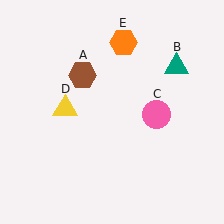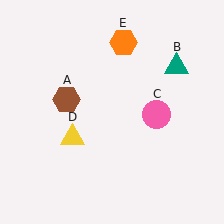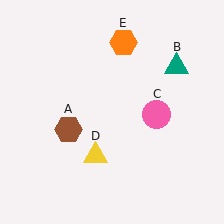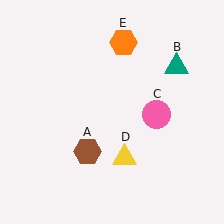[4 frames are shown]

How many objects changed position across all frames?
2 objects changed position: brown hexagon (object A), yellow triangle (object D).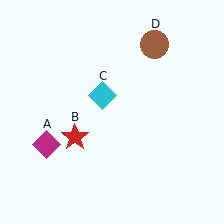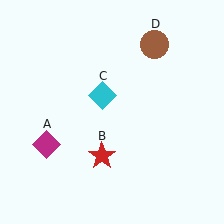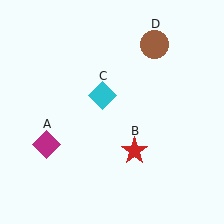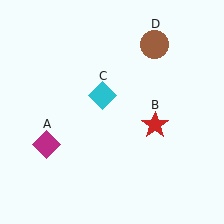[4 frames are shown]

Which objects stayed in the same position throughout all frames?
Magenta diamond (object A) and cyan diamond (object C) and brown circle (object D) remained stationary.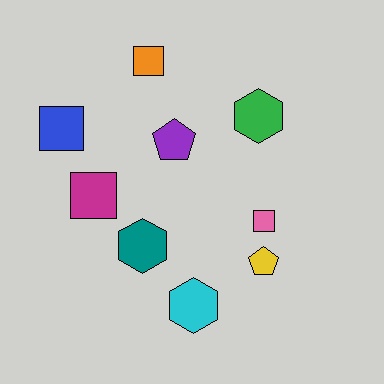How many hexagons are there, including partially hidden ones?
There are 3 hexagons.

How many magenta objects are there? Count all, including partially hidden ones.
There is 1 magenta object.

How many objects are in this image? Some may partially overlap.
There are 9 objects.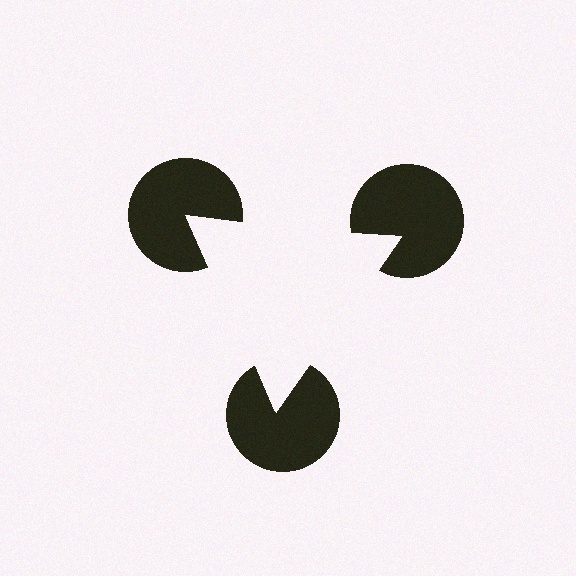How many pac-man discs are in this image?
There are 3 — one at each vertex of the illusory triangle.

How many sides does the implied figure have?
3 sides.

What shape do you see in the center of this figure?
An illusory triangle — its edges are inferred from the aligned wedge cuts in the pac-man discs, not physically drawn.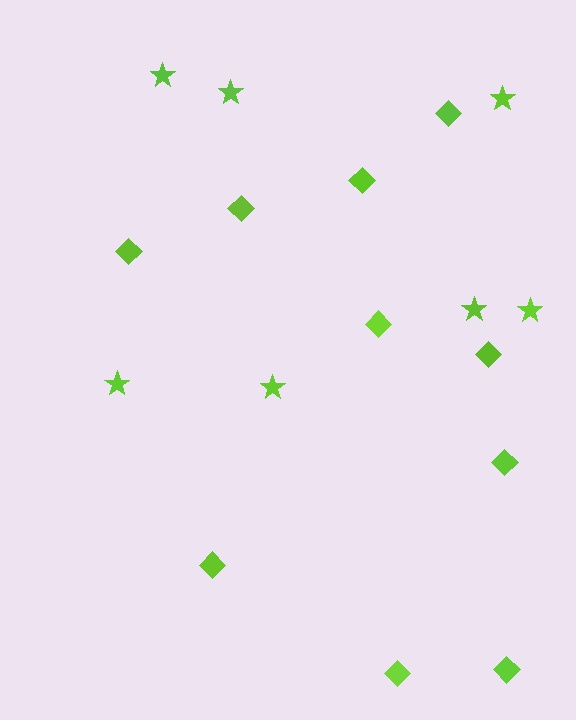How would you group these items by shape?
There are 2 groups: one group of stars (7) and one group of diamonds (10).